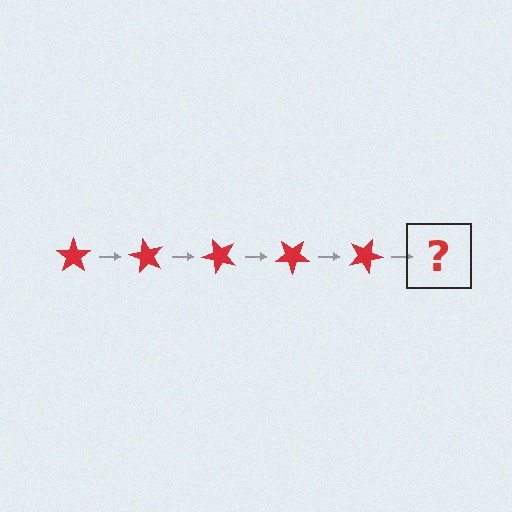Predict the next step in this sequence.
The next step is a red star rotated 300 degrees.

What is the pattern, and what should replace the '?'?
The pattern is that the star rotates 60 degrees each step. The '?' should be a red star rotated 300 degrees.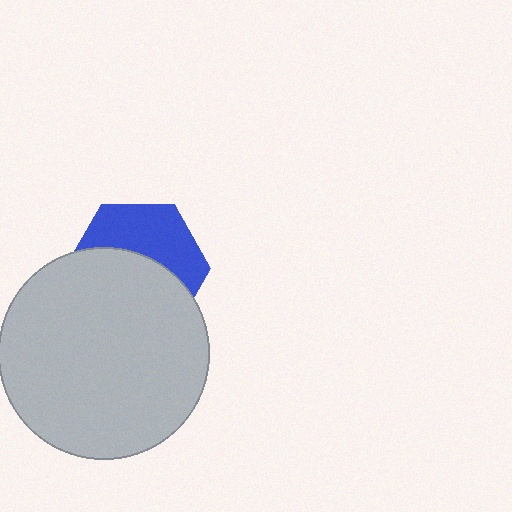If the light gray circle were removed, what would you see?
You would see the complete blue hexagon.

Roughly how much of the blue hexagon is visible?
A small part of it is visible (roughly 43%).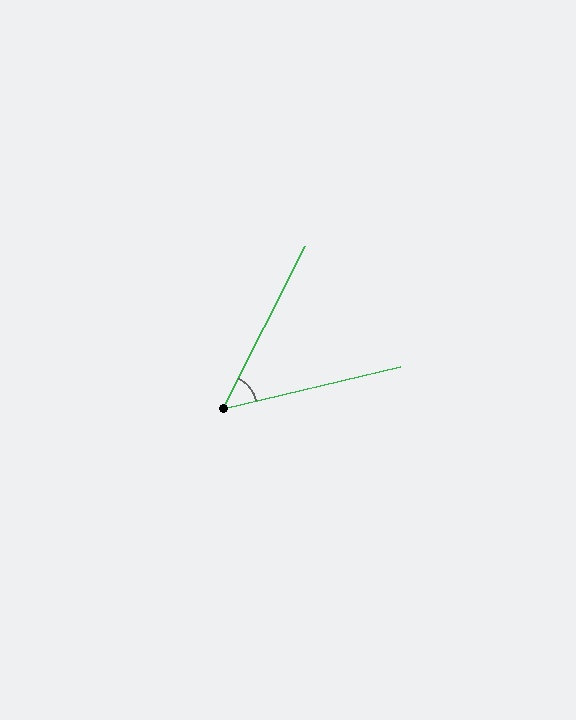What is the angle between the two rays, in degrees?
Approximately 50 degrees.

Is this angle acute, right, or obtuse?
It is acute.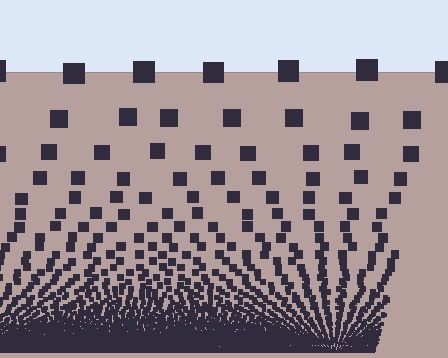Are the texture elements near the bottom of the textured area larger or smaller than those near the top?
Smaller. The gradient is inverted — elements near the bottom are smaller and denser.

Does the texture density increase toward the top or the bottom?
Density increases toward the bottom.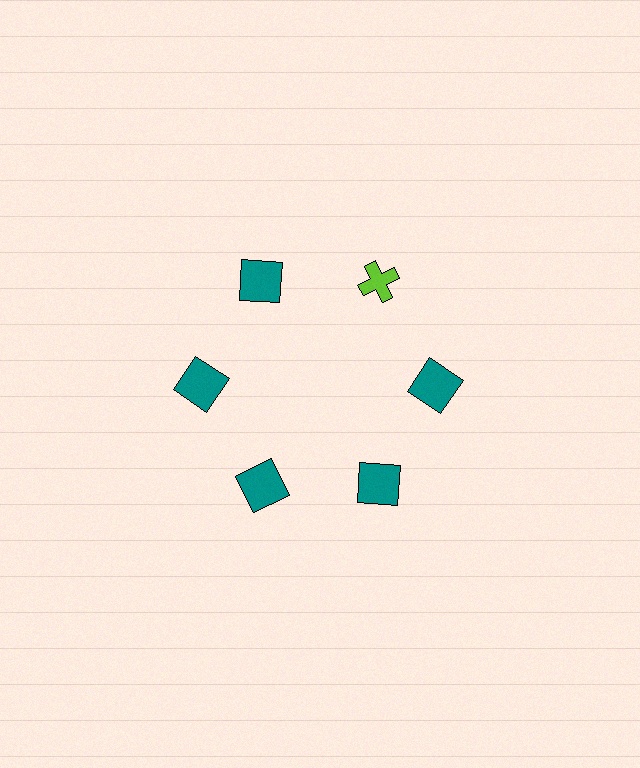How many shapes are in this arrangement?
There are 6 shapes arranged in a ring pattern.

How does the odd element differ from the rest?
It differs in both color (lime instead of teal) and shape (cross instead of square).